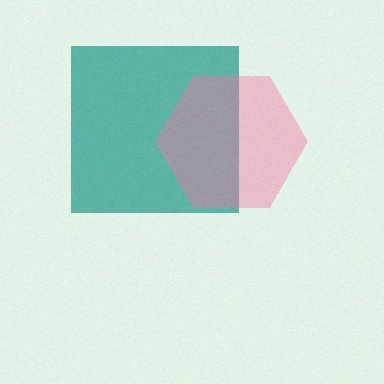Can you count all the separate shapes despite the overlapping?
Yes, there are 2 separate shapes.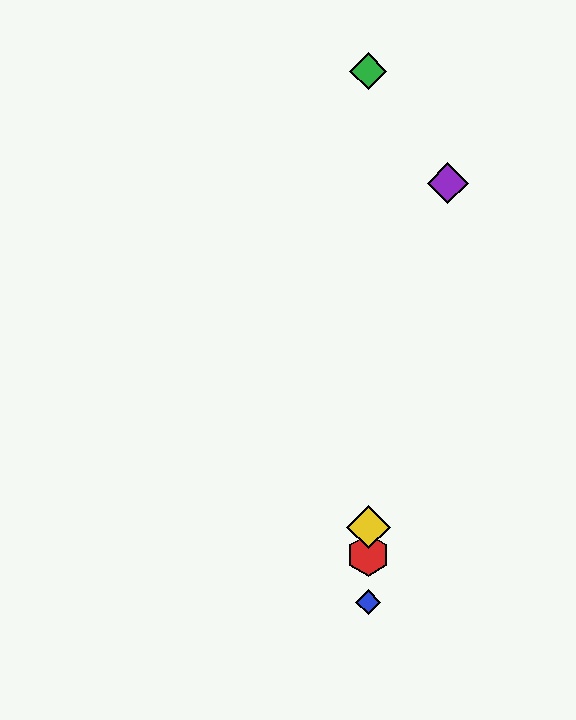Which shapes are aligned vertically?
The red hexagon, the blue diamond, the green diamond, the yellow diamond are aligned vertically.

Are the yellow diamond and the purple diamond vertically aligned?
No, the yellow diamond is at x≈368 and the purple diamond is at x≈448.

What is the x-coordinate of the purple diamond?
The purple diamond is at x≈448.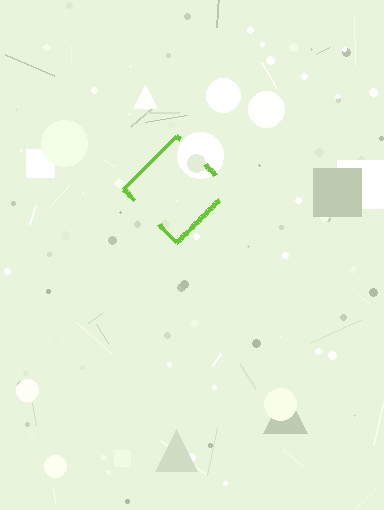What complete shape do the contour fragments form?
The contour fragments form a diamond.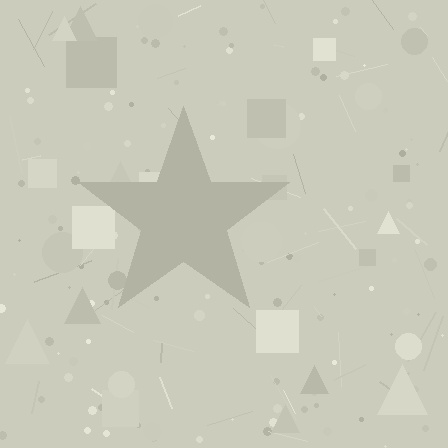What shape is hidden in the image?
A star is hidden in the image.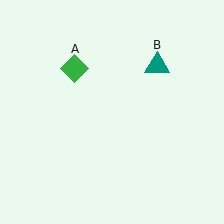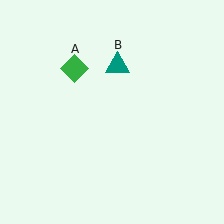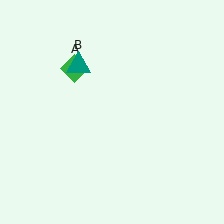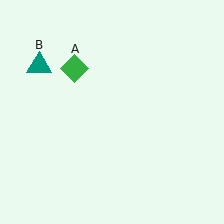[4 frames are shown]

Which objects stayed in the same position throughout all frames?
Green diamond (object A) remained stationary.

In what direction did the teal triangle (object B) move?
The teal triangle (object B) moved left.